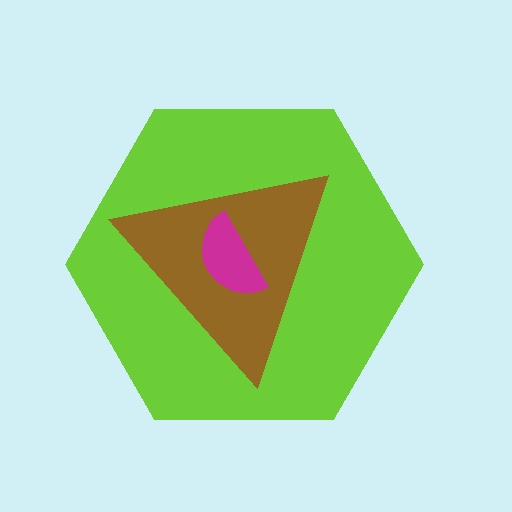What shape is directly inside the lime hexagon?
The brown triangle.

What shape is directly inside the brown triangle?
The magenta semicircle.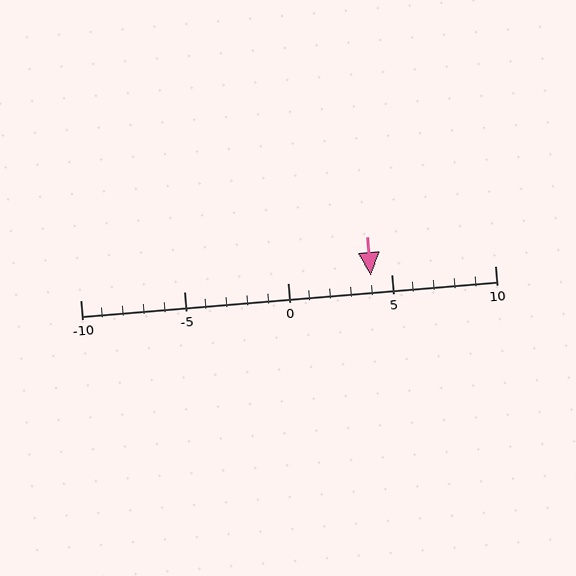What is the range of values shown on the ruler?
The ruler shows values from -10 to 10.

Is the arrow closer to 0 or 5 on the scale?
The arrow is closer to 5.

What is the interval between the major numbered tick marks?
The major tick marks are spaced 5 units apart.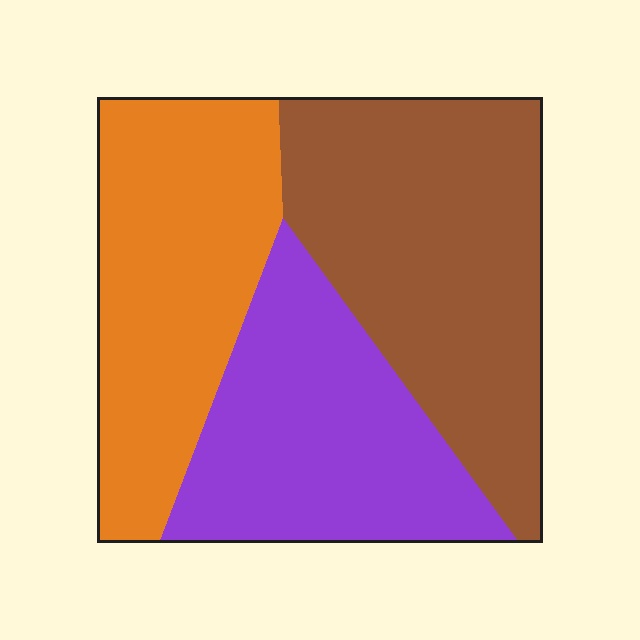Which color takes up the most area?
Brown, at roughly 40%.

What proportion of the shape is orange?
Orange covers 31% of the shape.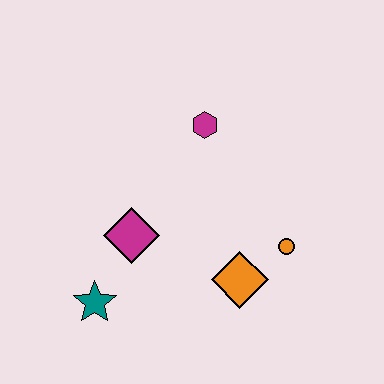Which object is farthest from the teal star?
The magenta hexagon is farthest from the teal star.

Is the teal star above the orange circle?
No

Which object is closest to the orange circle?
The orange diamond is closest to the orange circle.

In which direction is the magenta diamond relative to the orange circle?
The magenta diamond is to the left of the orange circle.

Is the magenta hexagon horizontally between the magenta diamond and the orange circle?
Yes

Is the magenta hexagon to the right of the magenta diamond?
Yes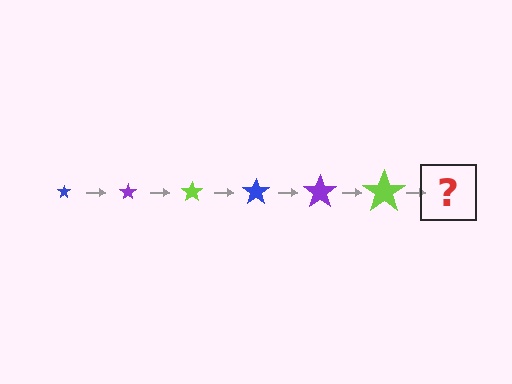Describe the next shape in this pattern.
It should be a blue star, larger than the previous one.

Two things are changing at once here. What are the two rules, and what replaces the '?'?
The two rules are that the star grows larger each step and the color cycles through blue, purple, and lime. The '?' should be a blue star, larger than the previous one.